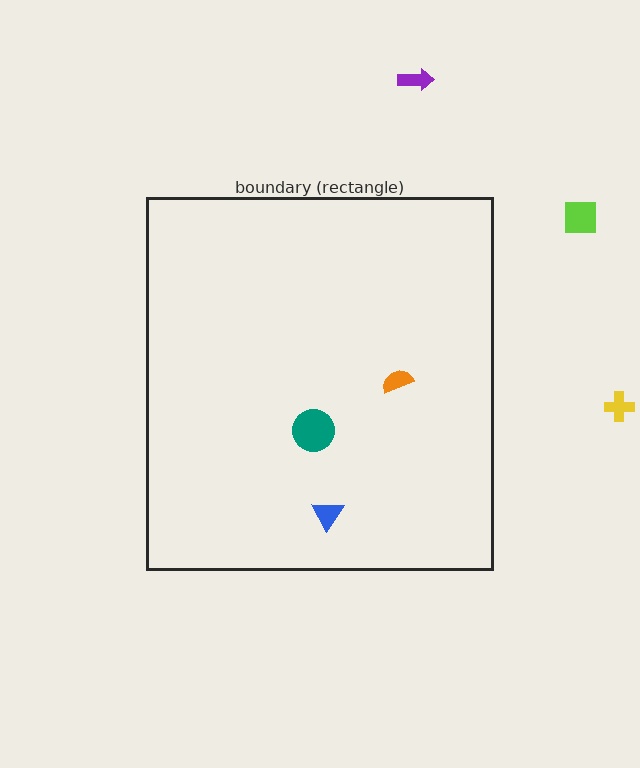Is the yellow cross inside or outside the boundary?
Outside.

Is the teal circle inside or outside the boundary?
Inside.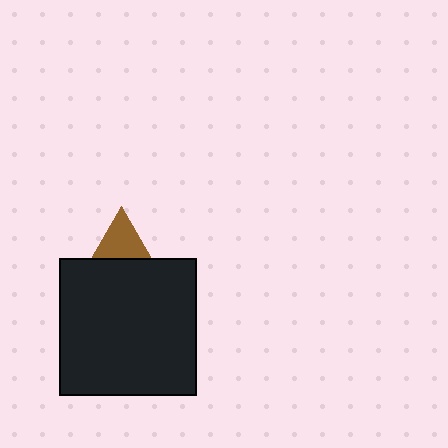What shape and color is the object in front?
The object in front is a black square.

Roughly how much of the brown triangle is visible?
A small part of it is visible (roughly 37%).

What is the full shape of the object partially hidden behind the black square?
The partially hidden object is a brown triangle.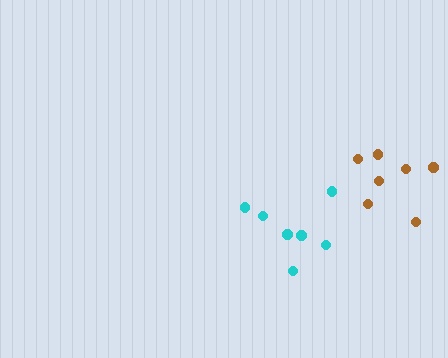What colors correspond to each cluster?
The clusters are colored: cyan, brown.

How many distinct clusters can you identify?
There are 2 distinct clusters.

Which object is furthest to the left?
The cyan cluster is leftmost.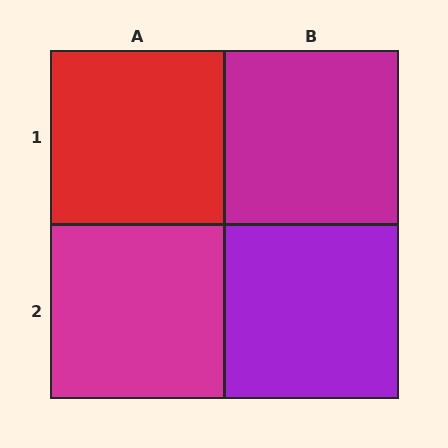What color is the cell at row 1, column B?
Magenta.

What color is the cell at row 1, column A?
Red.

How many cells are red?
1 cell is red.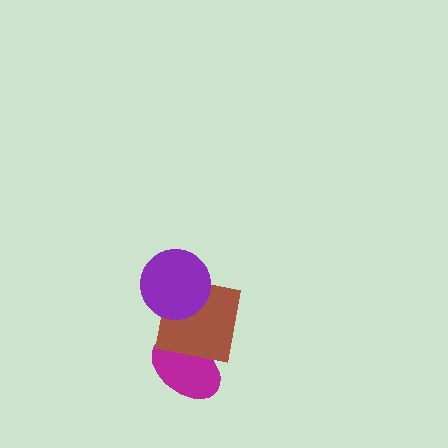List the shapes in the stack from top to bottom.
From top to bottom: the purple circle, the brown square, the magenta ellipse.